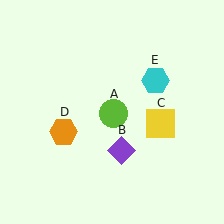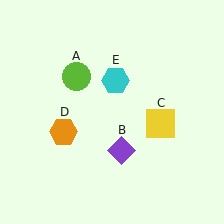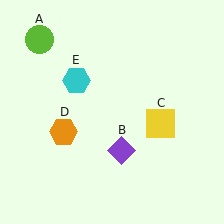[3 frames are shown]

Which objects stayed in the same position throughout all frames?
Purple diamond (object B) and yellow square (object C) and orange hexagon (object D) remained stationary.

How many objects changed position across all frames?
2 objects changed position: lime circle (object A), cyan hexagon (object E).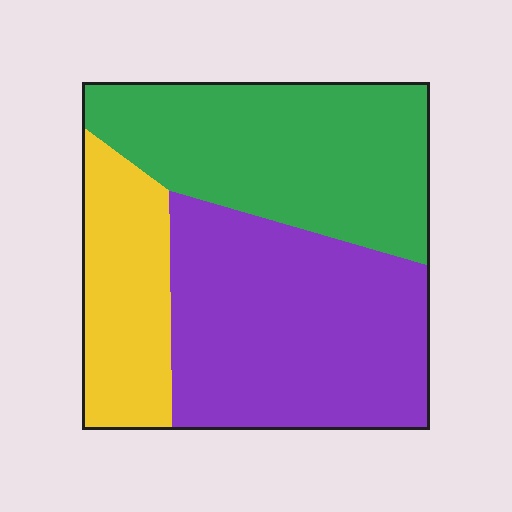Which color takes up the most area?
Purple, at roughly 45%.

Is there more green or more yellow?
Green.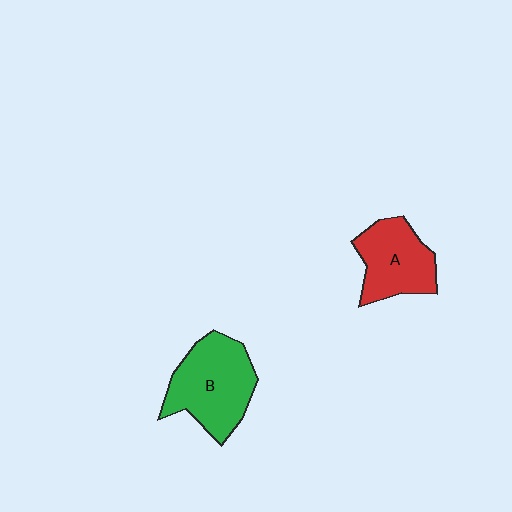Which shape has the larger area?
Shape B (green).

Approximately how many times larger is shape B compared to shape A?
Approximately 1.3 times.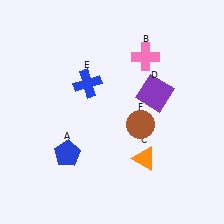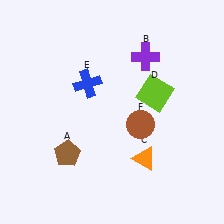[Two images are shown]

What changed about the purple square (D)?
In Image 1, D is purple. In Image 2, it changed to lime.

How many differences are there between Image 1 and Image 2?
There are 3 differences between the two images.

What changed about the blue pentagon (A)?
In Image 1, A is blue. In Image 2, it changed to brown.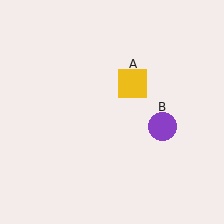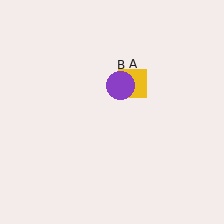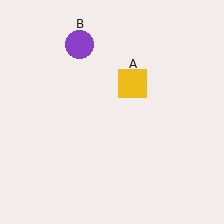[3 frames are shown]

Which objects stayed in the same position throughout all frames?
Yellow square (object A) remained stationary.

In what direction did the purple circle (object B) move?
The purple circle (object B) moved up and to the left.